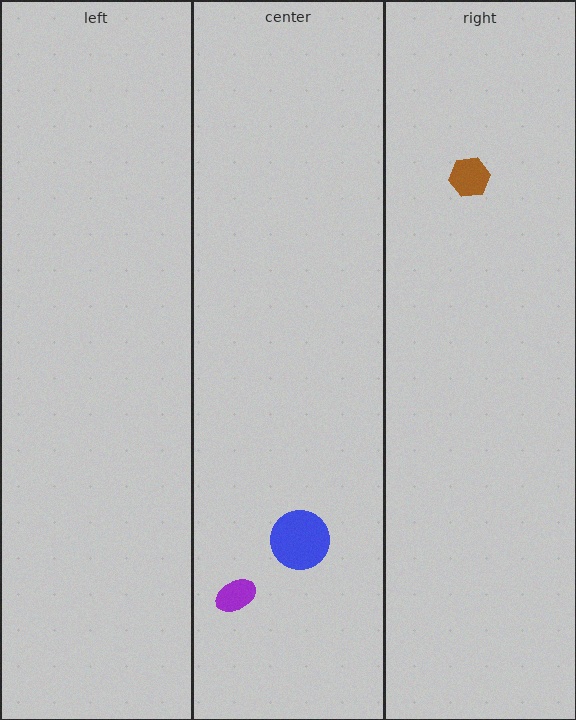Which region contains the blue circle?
The center region.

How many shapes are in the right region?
1.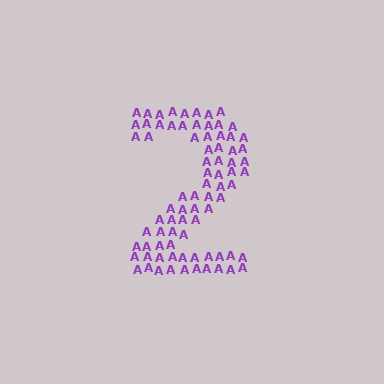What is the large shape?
The large shape is the digit 2.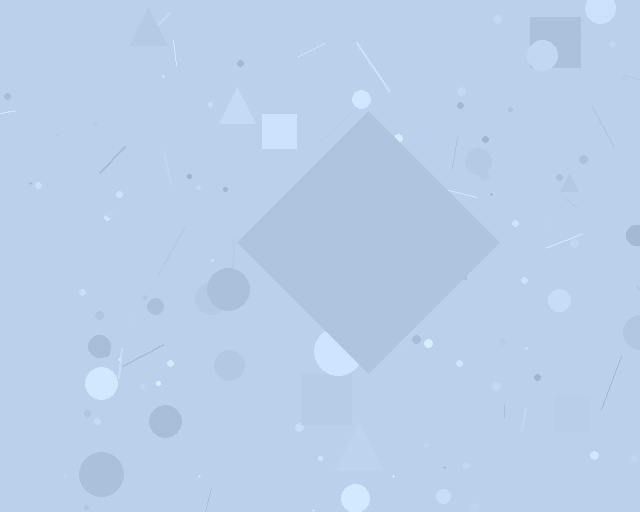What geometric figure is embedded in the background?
A diamond is embedded in the background.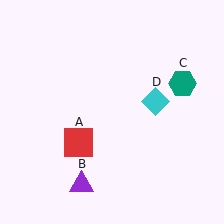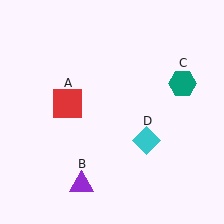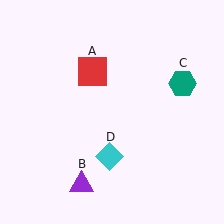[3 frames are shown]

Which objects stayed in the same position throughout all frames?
Purple triangle (object B) and teal hexagon (object C) remained stationary.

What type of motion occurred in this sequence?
The red square (object A), cyan diamond (object D) rotated clockwise around the center of the scene.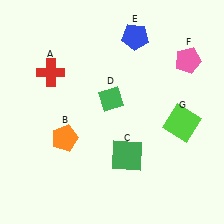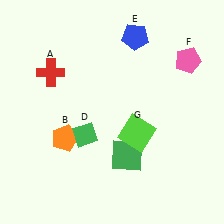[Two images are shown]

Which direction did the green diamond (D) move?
The green diamond (D) moved down.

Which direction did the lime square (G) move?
The lime square (G) moved left.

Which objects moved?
The objects that moved are: the green diamond (D), the lime square (G).